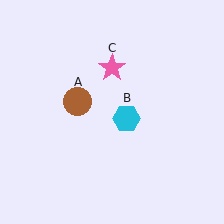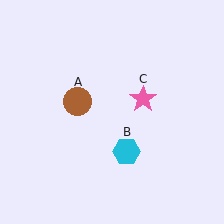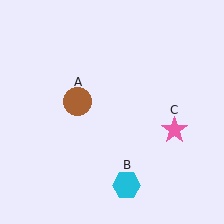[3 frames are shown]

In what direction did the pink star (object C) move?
The pink star (object C) moved down and to the right.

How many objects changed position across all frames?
2 objects changed position: cyan hexagon (object B), pink star (object C).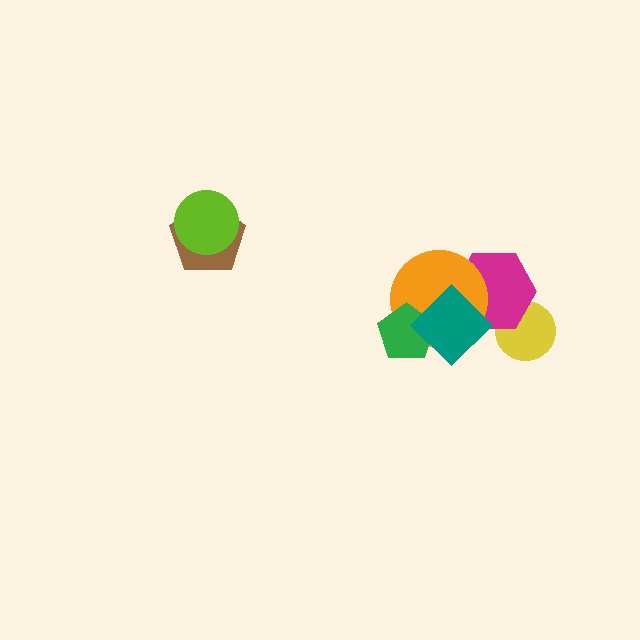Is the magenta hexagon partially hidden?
Yes, it is partially covered by another shape.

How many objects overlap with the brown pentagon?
1 object overlaps with the brown pentagon.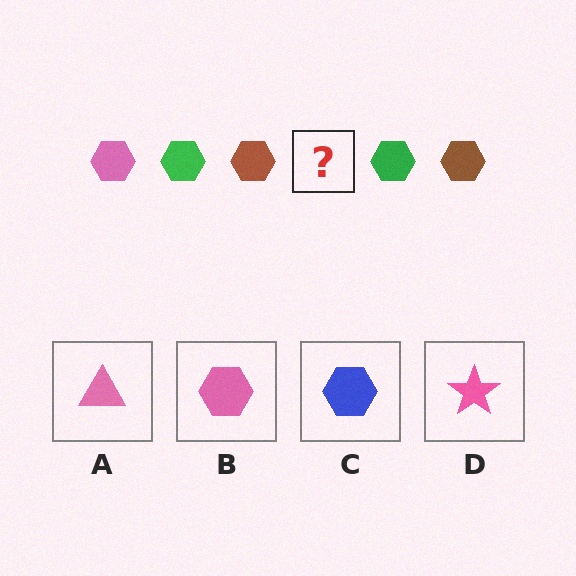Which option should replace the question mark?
Option B.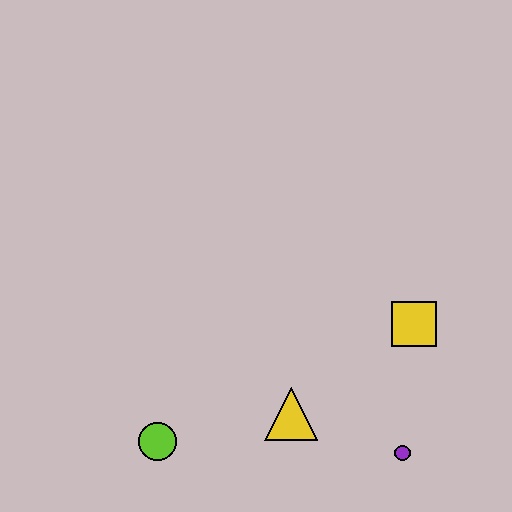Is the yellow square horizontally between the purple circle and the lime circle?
No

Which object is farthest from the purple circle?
The lime circle is farthest from the purple circle.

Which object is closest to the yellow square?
The purple circle is closest to the yellow square.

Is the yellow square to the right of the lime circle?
Yes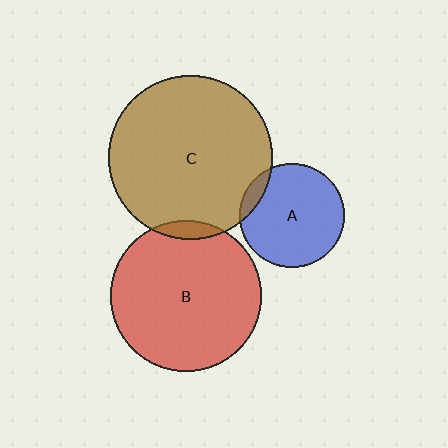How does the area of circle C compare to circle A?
Approximately 2.5 times.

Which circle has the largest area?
Circle C (brown).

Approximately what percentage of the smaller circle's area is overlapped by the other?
Approximately 5%.